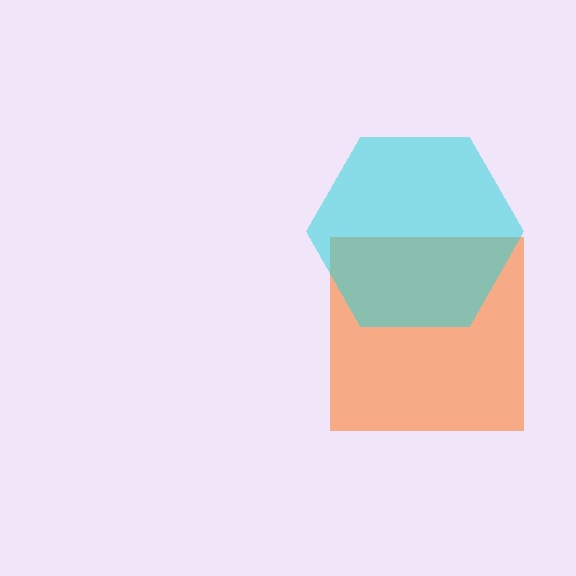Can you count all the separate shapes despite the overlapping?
Yes, there are 2 separate shapes.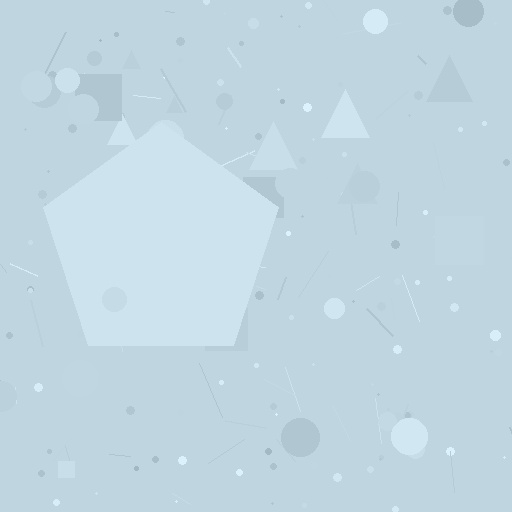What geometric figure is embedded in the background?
A pentagon is embedded in the background.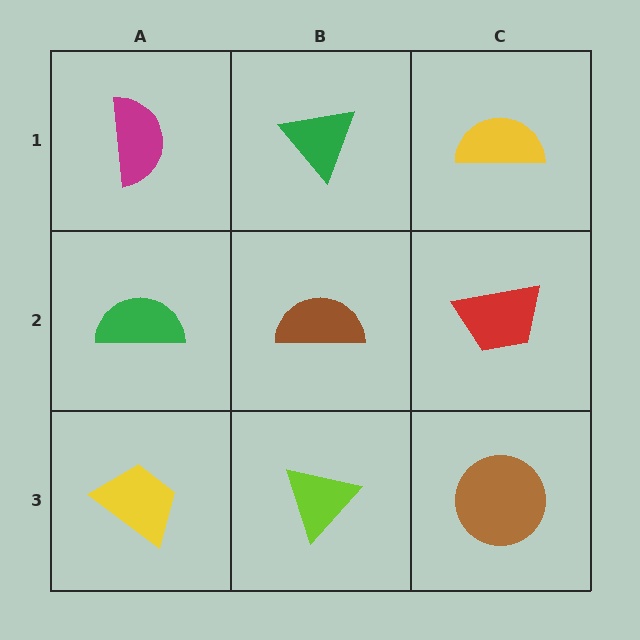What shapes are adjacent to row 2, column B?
A green triangle (row 1, column B), a lime triangle (row 3, column B), a green semicircle (row 2, column A), a red trapezoid (row 2, column C).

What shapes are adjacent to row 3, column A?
A green semicircle (row 2, column A), a lime triangle (row 3, column B).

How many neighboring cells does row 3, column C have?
2.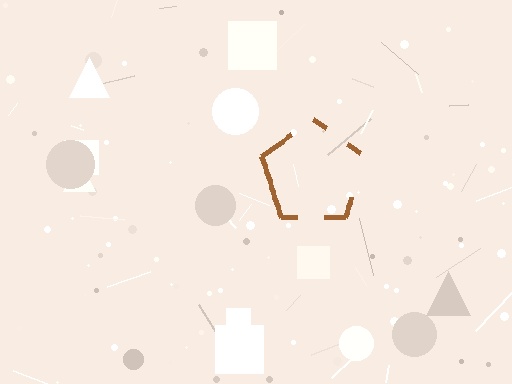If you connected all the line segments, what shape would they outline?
They would outline a pentagon.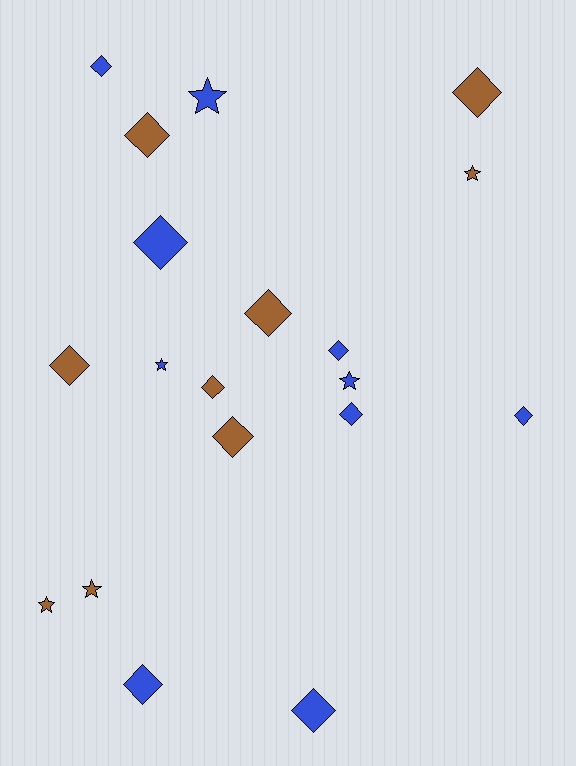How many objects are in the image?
There are 19 objects.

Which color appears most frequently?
Blue, with 10 objects.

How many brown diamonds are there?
There are 6 brown diamonds.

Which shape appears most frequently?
Diamond, with 13 objects.